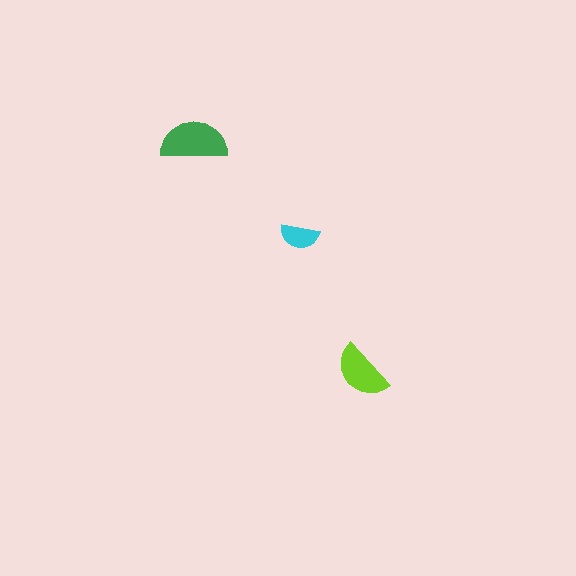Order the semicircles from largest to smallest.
the green one, the lime one, the cyan one.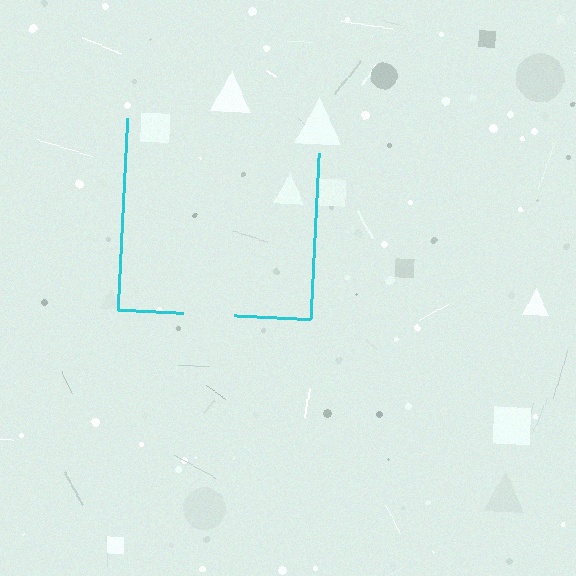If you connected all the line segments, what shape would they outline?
They would outline a square.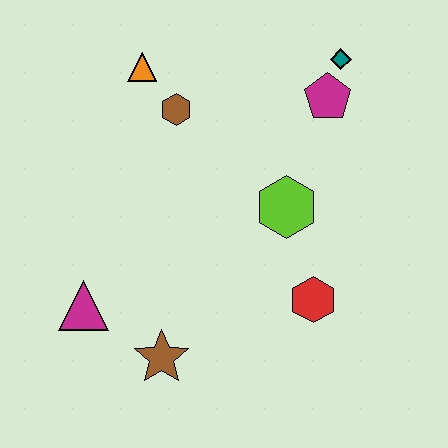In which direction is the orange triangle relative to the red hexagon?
The orange triangle is above the red hexagon.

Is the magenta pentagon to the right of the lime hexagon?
Yes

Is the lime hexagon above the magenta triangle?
Yes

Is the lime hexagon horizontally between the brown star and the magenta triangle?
No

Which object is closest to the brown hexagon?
The orange triangle is closest to the brown hexagon.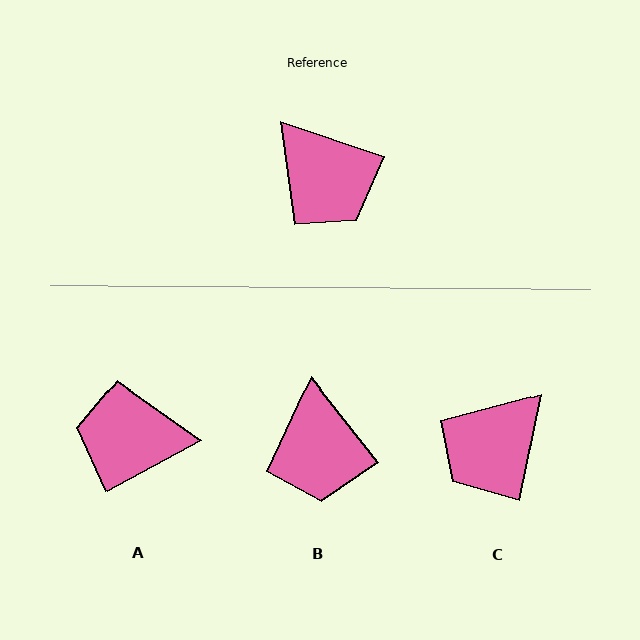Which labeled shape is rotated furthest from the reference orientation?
A, about 133 degrees away.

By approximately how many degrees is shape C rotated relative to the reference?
Approximately 83 degrees clockwise.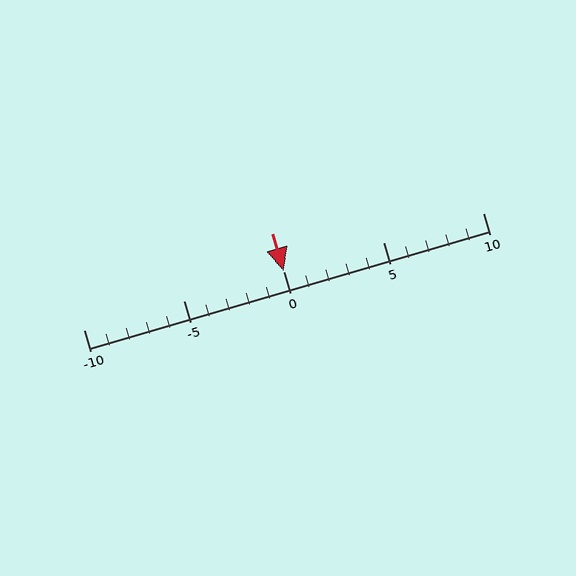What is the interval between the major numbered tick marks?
The major tick marks are spaced 5 units apart.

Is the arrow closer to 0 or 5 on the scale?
The arrow is closer to 0.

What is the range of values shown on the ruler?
The ruler shows values from -10 to 10.